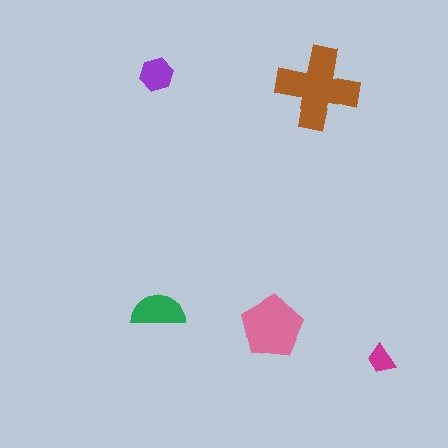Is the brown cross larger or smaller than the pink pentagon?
Larger.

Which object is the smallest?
The magenta trapezoid.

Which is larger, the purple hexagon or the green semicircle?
The green semicircle.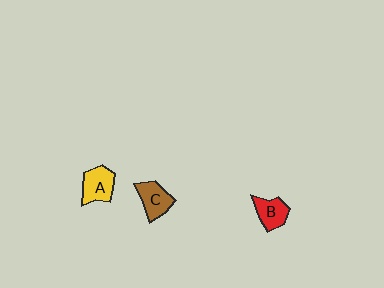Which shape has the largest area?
Shape A (yellow).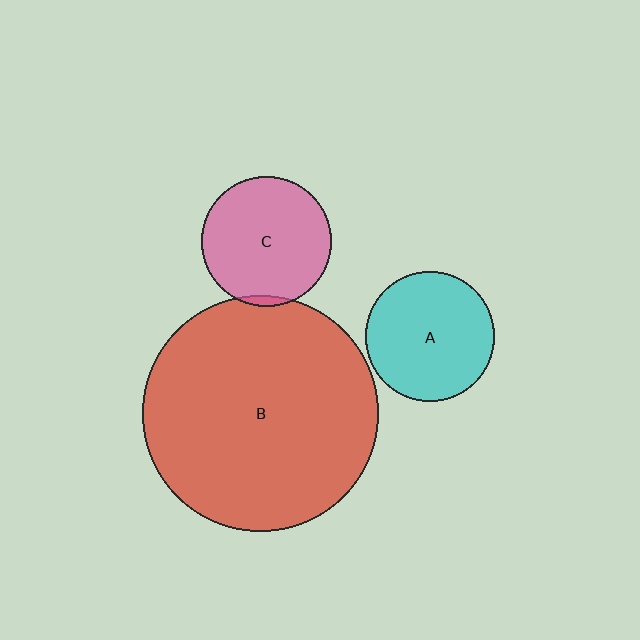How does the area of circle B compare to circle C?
Approximately 3.3 times.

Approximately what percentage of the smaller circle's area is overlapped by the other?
Approximately 5%.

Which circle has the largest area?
Circle B (red).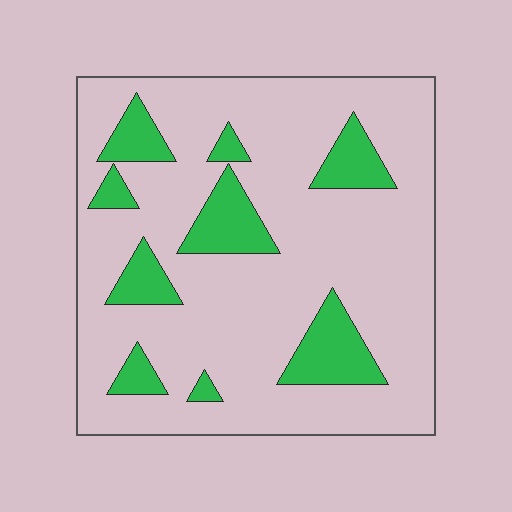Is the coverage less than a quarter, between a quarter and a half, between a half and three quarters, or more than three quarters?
Less than a quarter.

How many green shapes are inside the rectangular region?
9.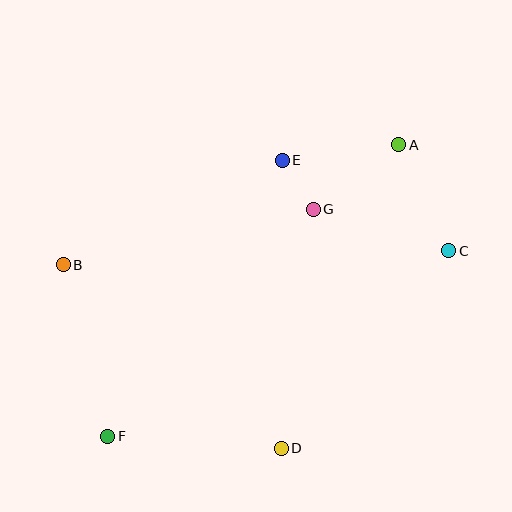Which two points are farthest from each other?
Points A and F are farthest from each other.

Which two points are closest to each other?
Points E and G are closest to each other.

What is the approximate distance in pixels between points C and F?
The distance between C and F is approximately 388 pixels.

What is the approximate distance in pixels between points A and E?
The distance between A and E is approximately 117 pixels.